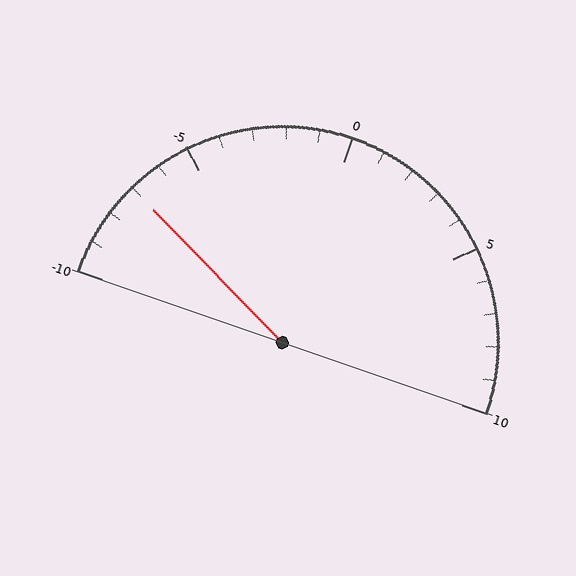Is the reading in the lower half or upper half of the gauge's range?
The reading is in the lower half of the range (-10 to 10).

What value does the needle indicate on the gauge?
The needle indicates approximately -7.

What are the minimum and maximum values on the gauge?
The gauge ranges from -10 to 10.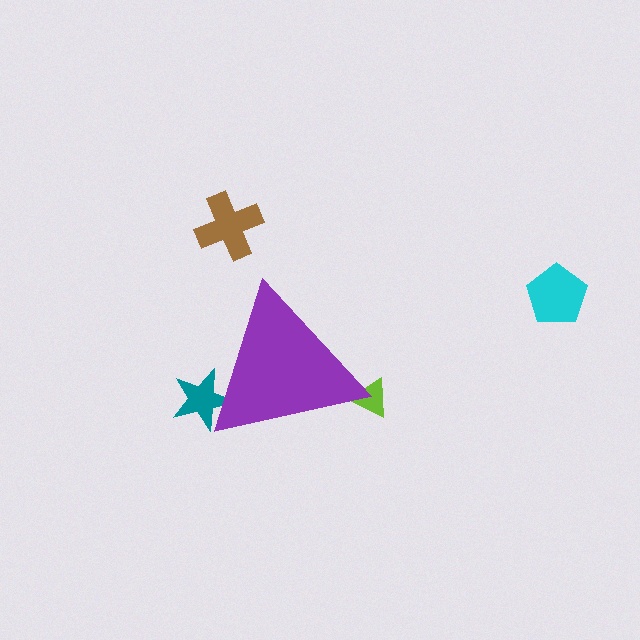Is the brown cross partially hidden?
No, the brown cross is fully visible.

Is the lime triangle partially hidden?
Yes, the lime triangle is partially hidden behind the purple triangle.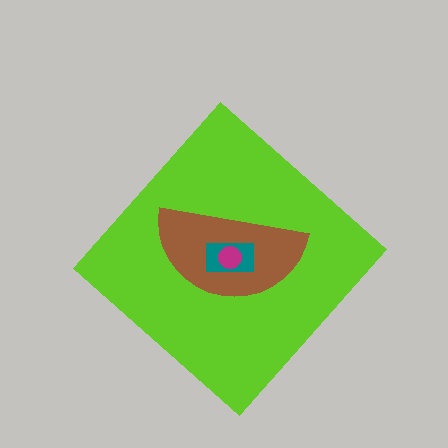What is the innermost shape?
The magenta circle.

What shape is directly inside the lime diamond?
The brown semicircle.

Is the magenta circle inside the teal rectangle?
Yes.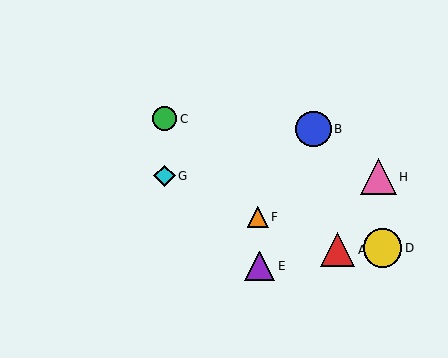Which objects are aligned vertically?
Objects C, G are aligned vertically.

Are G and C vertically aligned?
Yes, both are at x≈164.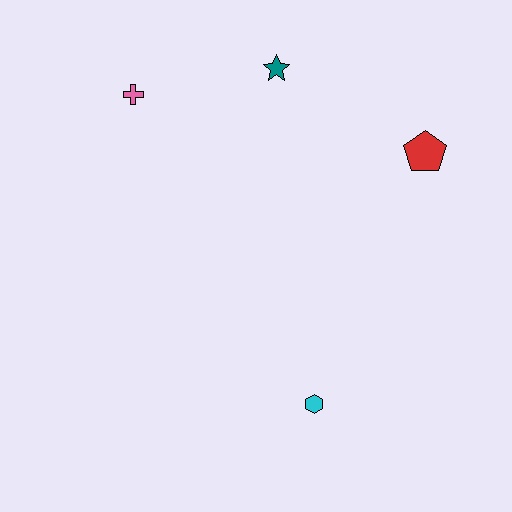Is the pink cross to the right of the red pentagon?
No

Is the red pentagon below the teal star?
Yes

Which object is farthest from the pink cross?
The cyan hexagon is farthest from the pink cross.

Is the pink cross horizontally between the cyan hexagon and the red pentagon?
No